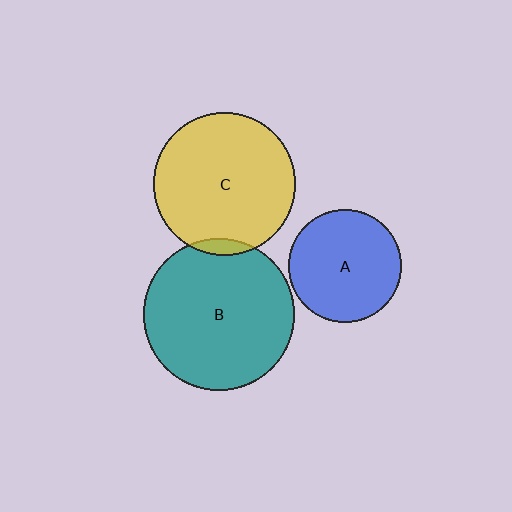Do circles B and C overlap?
Yes.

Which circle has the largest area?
Circle B (teal).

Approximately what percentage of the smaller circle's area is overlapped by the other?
Approximately 5%.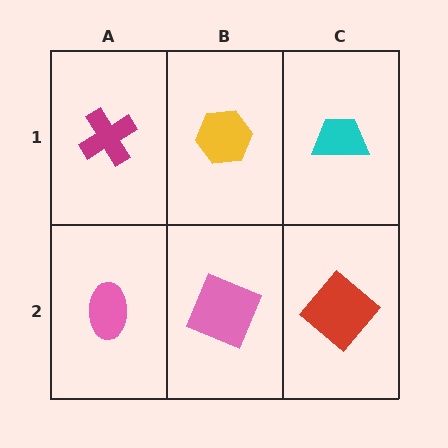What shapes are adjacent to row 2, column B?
A yellow hexagon (row 1, column B), a pink ellipse (row 2, column A), a red diamond (row 2, column C).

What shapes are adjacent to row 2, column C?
A cyan trapezoid (row 1, column C), a pink square (row 2, column B).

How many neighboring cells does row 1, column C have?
2.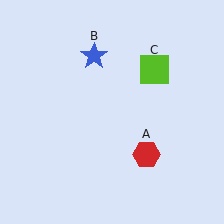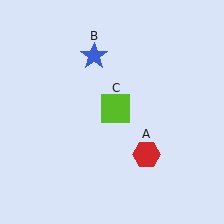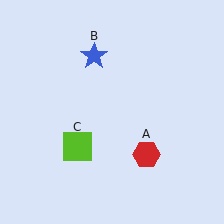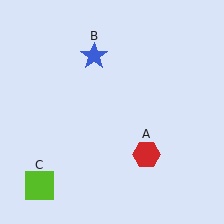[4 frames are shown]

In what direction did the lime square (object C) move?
The lime square (object C) moved down and to the left.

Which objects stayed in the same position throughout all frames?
Red hexagon (object A) and blue star (object B) remained stationary.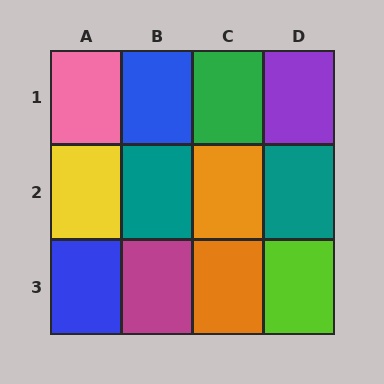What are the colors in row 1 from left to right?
Pink, blue, green, purple.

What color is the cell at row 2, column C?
Orange.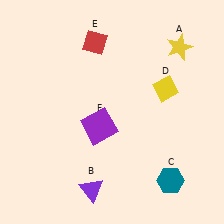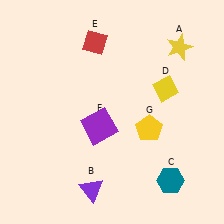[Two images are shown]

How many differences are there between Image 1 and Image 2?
There is 1 difference between the two images.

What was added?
A yellow pentagon (G) was added in Image 2.